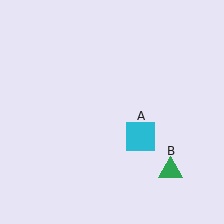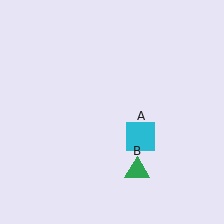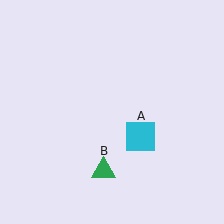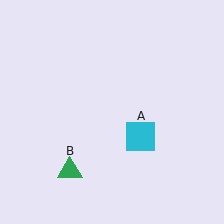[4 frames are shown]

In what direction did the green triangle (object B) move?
The green triangle (object B) moved left.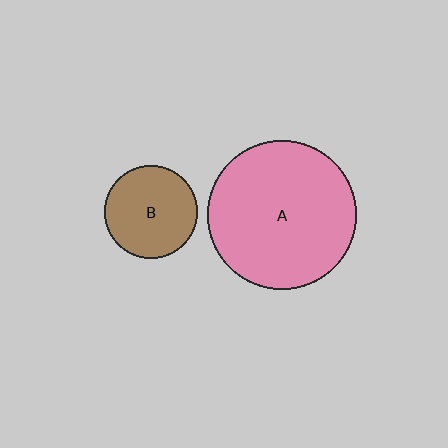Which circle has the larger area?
Circle A (pink).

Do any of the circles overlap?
No, none of the circles overlap.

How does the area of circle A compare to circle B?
Approximately 2.6 times.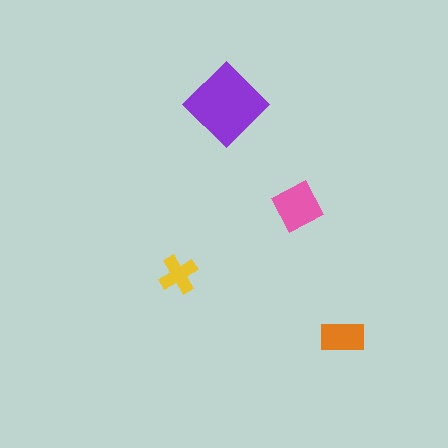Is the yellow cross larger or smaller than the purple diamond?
Smaller.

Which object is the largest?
The purple diamond.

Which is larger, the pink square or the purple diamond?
The purple diamond.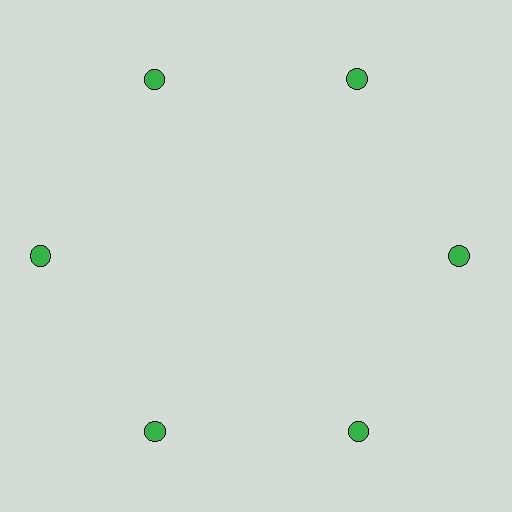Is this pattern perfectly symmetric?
No. The 6 green circles are arranged in a ring, but one element near the 9 o'clock position is pushed outward from the center, breaking the 6-fold rotational symmetry.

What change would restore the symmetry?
The symmetry would be restored by moving it inward, back onto the ring so that all 6 circles sit at equal angles and equal distance from the center.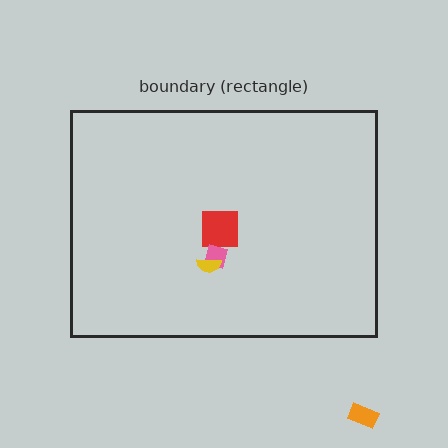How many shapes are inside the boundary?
3 inside, 1 outside.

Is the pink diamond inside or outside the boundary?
Inside.